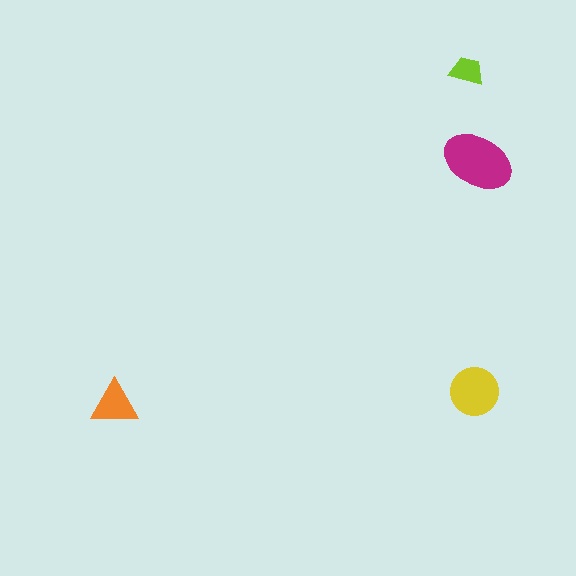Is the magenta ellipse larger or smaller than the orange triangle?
Larger.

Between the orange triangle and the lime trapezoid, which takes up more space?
The orange triangle.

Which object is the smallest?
The lime trapezoid.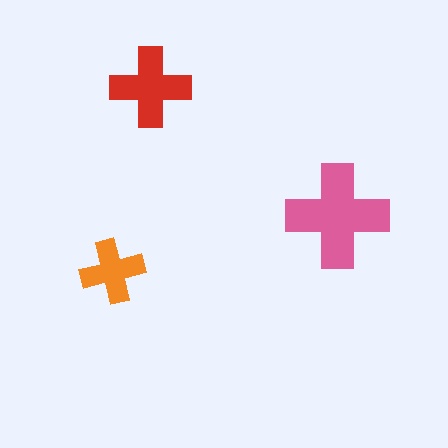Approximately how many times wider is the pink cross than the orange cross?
About 1.5 times wider.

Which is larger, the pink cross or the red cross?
The pink one.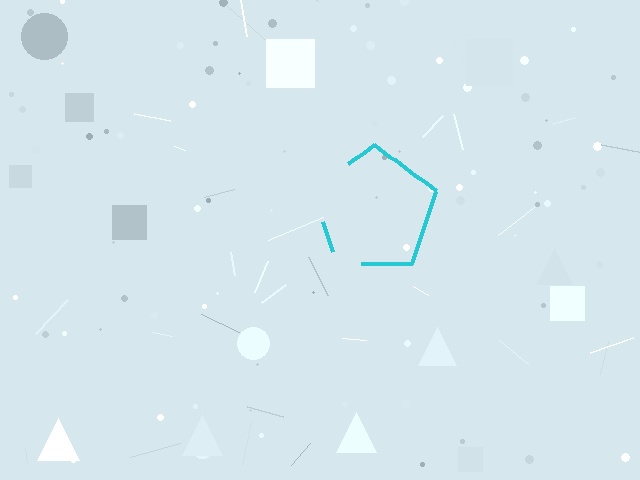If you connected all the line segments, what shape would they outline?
They would outline a pentagon.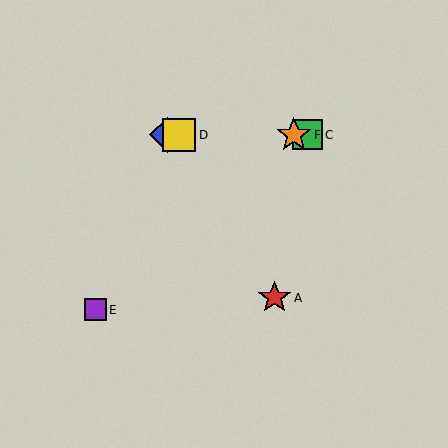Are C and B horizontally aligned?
Yes, both are at y≈135.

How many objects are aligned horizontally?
4 objects (B, C, D, F) are aligned horizontally.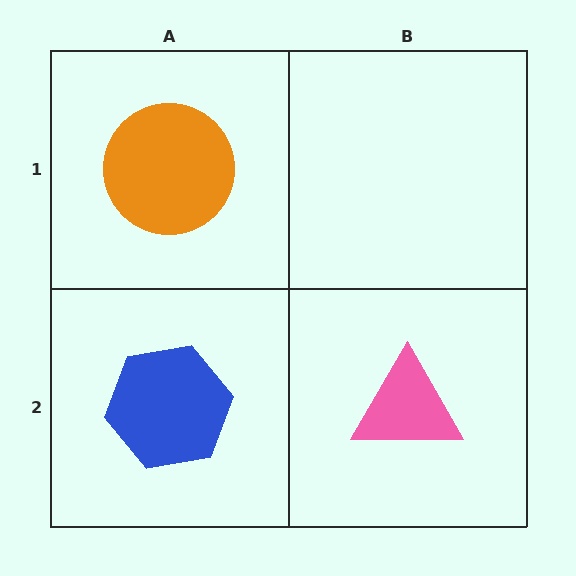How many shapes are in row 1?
1 shape.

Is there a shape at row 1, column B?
No, that cell is empty.